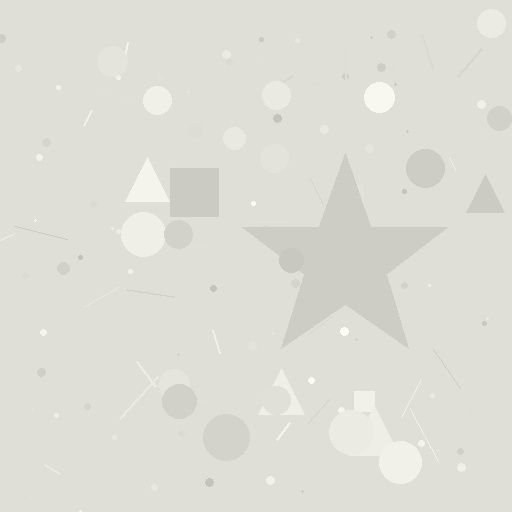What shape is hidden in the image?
A star is hidden in the image.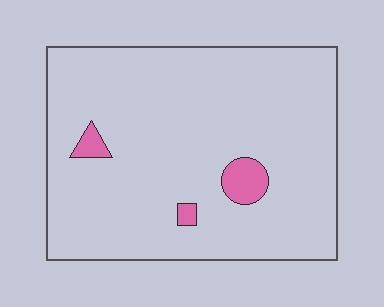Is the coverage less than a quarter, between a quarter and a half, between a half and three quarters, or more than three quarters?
Less than a quarter.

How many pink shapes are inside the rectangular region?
3.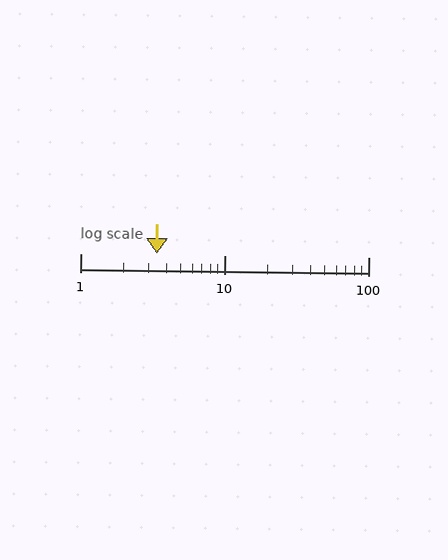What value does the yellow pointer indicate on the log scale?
The pointer indicates approximately 3.4.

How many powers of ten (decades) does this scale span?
The scale spans 2 decades, from 1 to 100.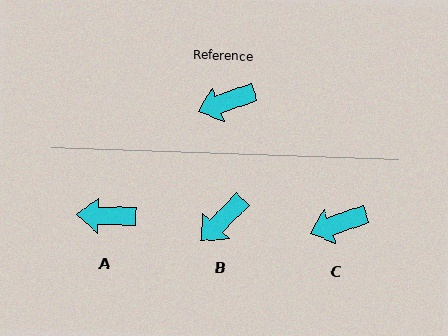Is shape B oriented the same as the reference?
No, it is off by about 26 degrees.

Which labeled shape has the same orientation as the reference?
C.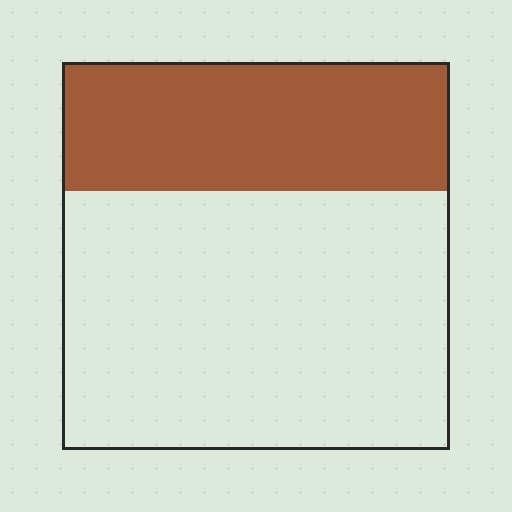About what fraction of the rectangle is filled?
About one third (1/3).